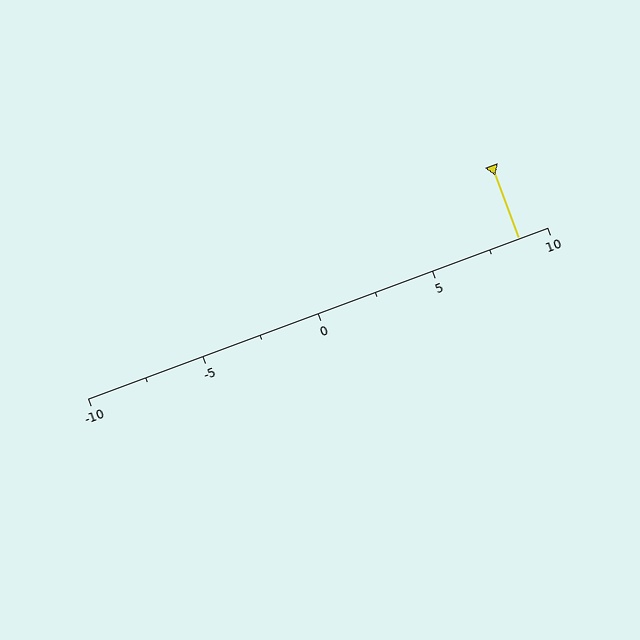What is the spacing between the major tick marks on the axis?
The major ticks are spaced 5 apart.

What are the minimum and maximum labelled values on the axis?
The axis runs from -10 to 10.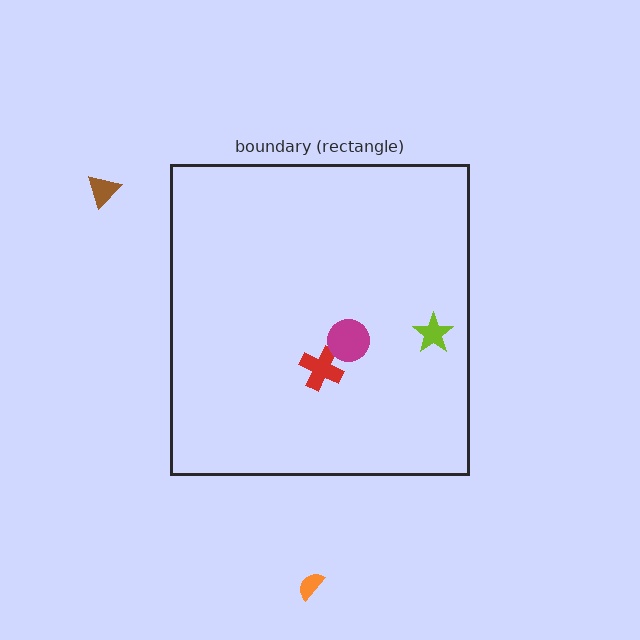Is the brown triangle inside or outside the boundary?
Outside.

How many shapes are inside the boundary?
3 inside, 2 outside.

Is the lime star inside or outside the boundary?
Inside.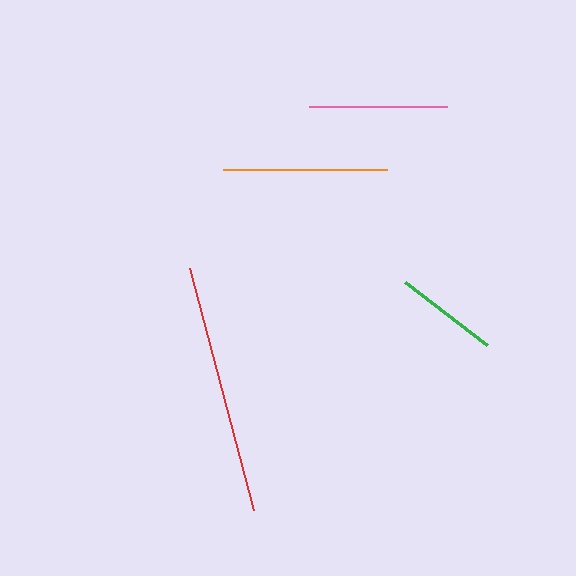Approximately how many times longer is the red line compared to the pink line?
The red line is approximately 1.8 times the length of the pink line.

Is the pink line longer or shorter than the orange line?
The orange line is longer than the pink line.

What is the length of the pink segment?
The pink segment is approximately 138 pixels long.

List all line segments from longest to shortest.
From longest to shortest: red, orange, pink, green.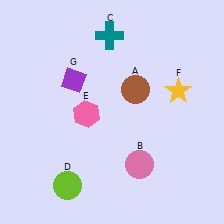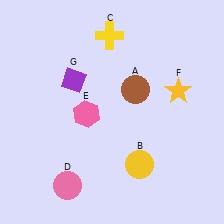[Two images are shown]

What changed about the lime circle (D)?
In Image 1, D is lime. In Image 2, it changed to pink.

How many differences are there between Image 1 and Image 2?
There are 3 differences between the two images.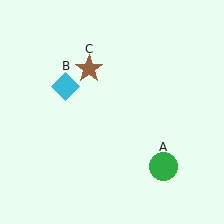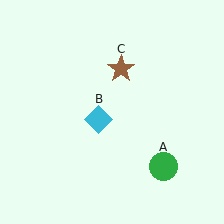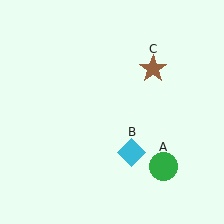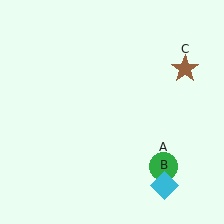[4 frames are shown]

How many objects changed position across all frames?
2 objects changed position: cyan diamond (object B), brown star (object C).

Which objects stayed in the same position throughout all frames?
Green circle (object A) remained stationary.